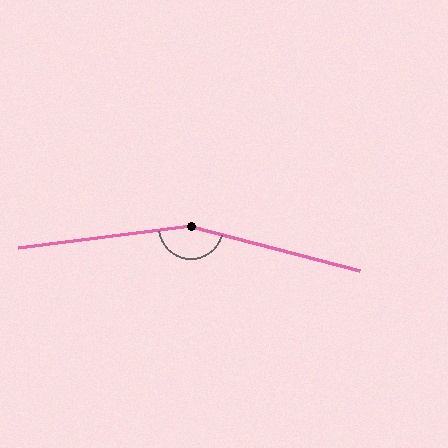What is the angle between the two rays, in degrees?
Approximately 158 degrees.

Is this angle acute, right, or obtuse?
It is obtuse.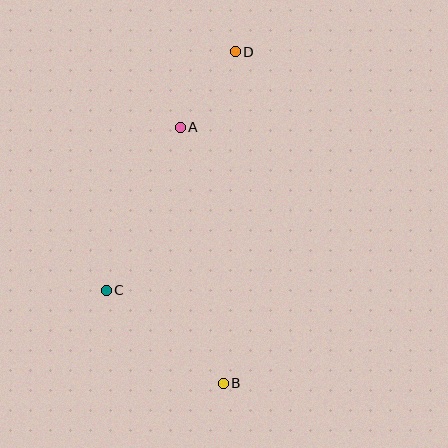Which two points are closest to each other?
Points A and D are closest to each other.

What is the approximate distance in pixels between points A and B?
The distance between A and B is approximately 259 pixels.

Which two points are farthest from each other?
Points B and D are farthest from each other.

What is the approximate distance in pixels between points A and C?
The distance between A and C is approximately 179 pixels.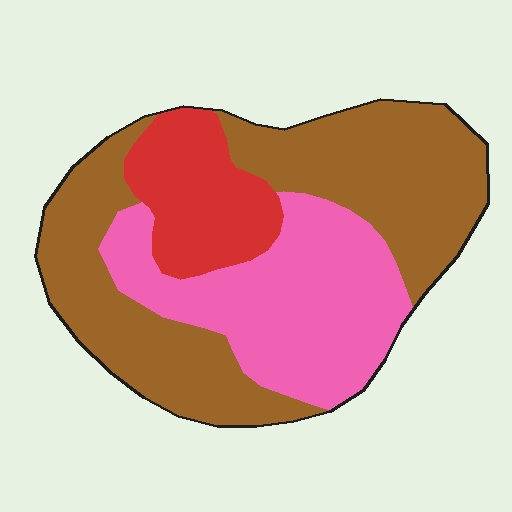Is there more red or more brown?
Brown.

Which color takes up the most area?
Brown, at roughly 50%.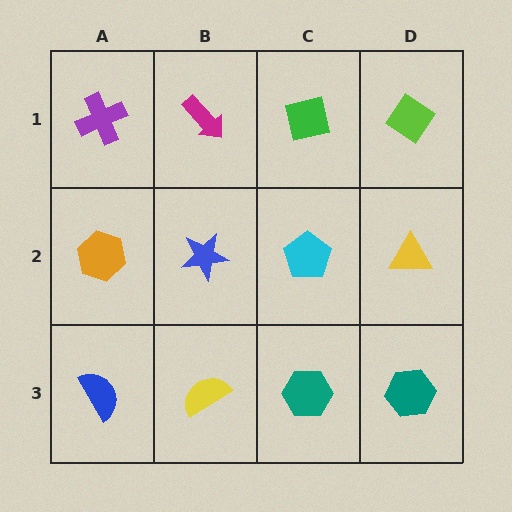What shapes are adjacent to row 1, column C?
A cyan pentagon (row 2, column C), a magenta arrow (row 1, column B), a lime diamond (row 1, column D).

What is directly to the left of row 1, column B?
A purple cross.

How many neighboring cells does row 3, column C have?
3.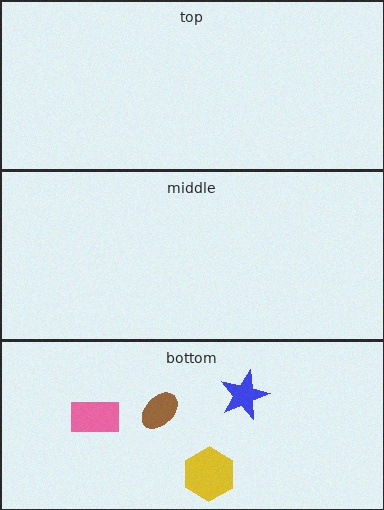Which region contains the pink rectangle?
The bottom region.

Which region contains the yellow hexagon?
The bottom region.